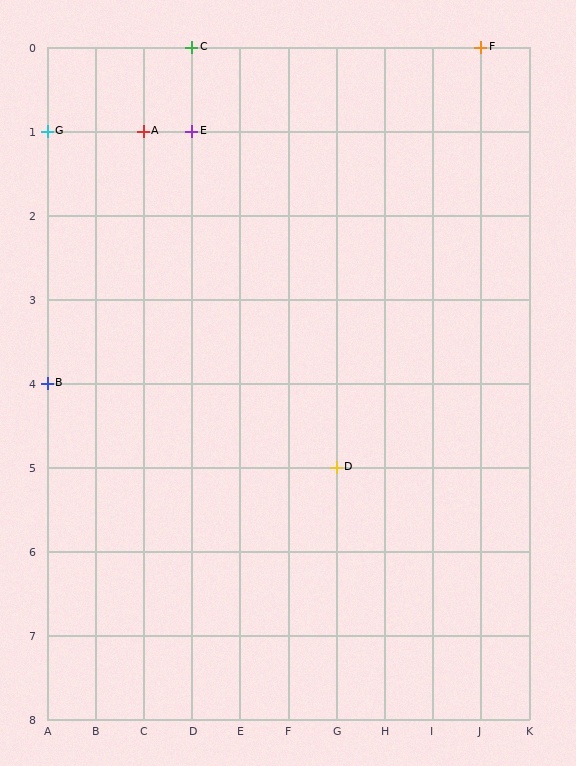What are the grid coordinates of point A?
Point A is at grid coordinates (C, 1).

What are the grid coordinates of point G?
Point G is at grid coordinates (A, 1).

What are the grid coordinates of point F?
Point F is at grid coordinates (J, 0).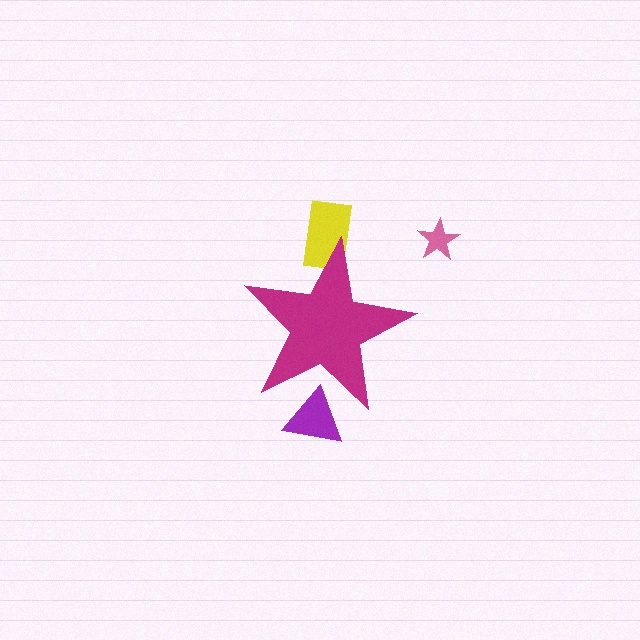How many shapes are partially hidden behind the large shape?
2 shapes are partially hidden.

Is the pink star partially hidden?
No, the pink star is fully visible.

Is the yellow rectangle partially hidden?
Yes, the yellow rectangle is partially hidden behind the magenta star.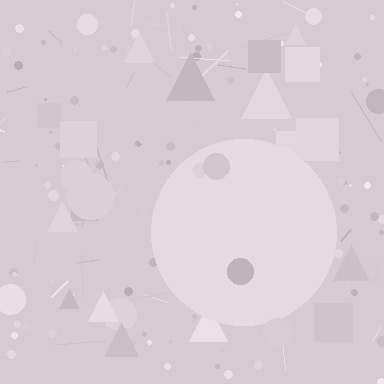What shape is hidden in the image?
A circle is hidden in the image.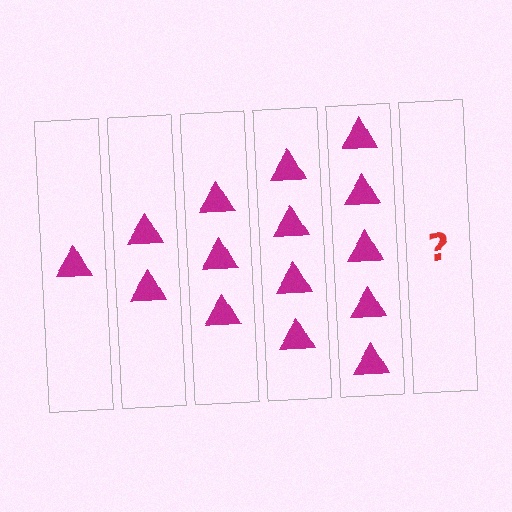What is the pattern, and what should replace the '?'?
The pattern is that each step adds one more triangle. The '?' should be 6 triangles.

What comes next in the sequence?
The next element should be 6 triangles.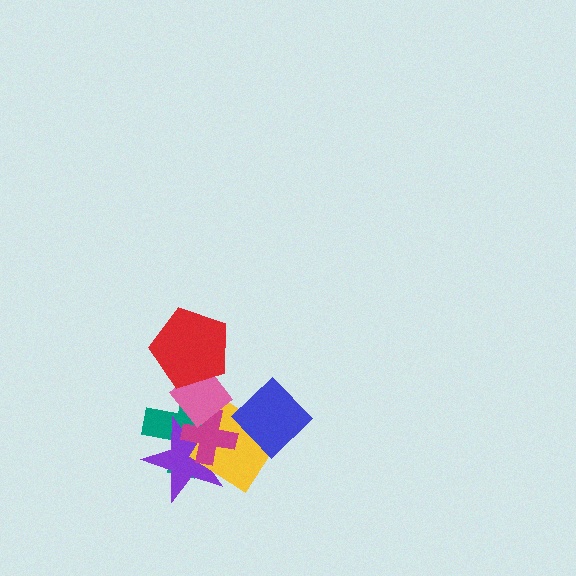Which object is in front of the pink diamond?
The red pentagon is in front of the pink diamond.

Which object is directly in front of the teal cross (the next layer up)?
The purple star is directly in front of the teal cross.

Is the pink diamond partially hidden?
Yes, it is partially covered by another shape.